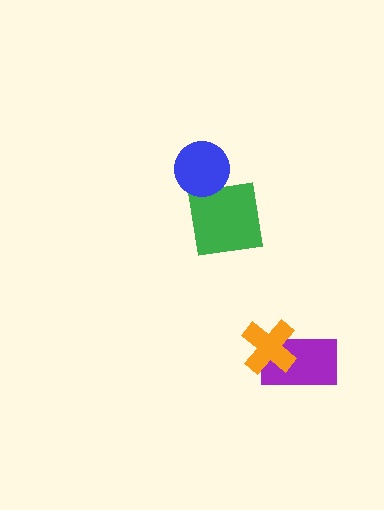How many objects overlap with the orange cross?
1 object overlaps with the orange cross.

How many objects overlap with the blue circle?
0 objects overlap with the blue circle.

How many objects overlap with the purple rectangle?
1 object overlaps with the purple rectangle.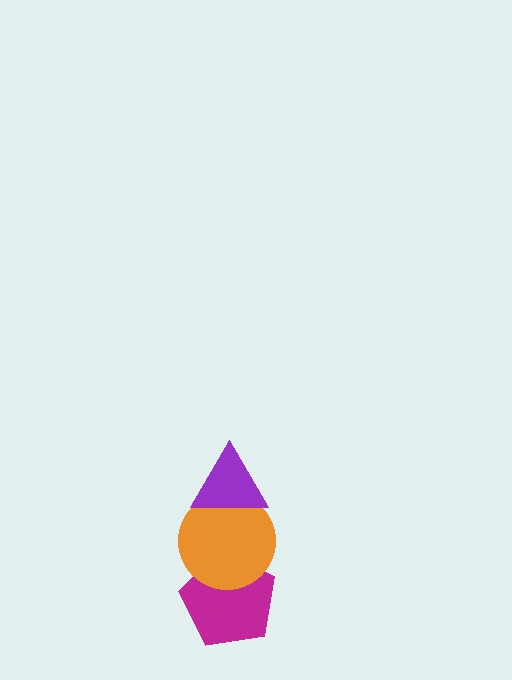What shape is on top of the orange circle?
The purple triangle is on top of the orange circle.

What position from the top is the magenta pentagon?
The magenta pentagon is 3rd from the top.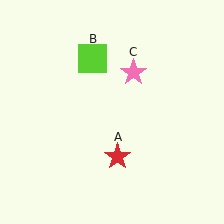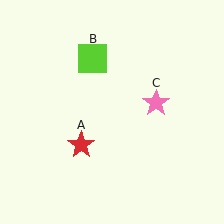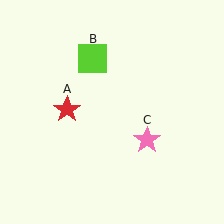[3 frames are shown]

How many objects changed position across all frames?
2 objects changed position: red star (object A), pink star (object C).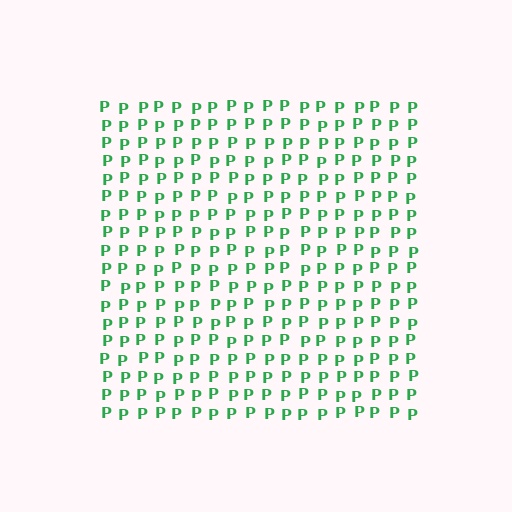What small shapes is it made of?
It is made of small letter P's.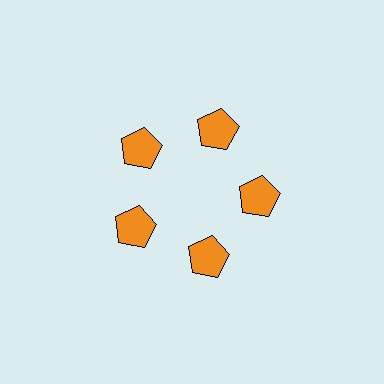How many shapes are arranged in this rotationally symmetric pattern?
There are 5 shapes, arranged in 5 groups of 1.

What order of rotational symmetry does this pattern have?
This pattern has 5-fold rotational symmetry.